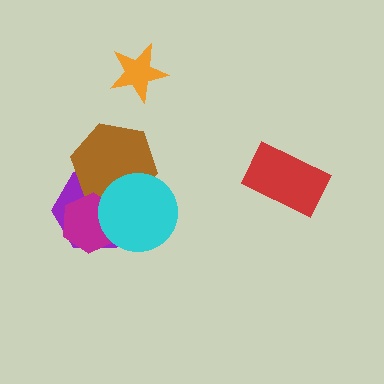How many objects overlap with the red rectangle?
0 objects overlap with the red rectangle.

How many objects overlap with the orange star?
0 objects overlap with the orange star.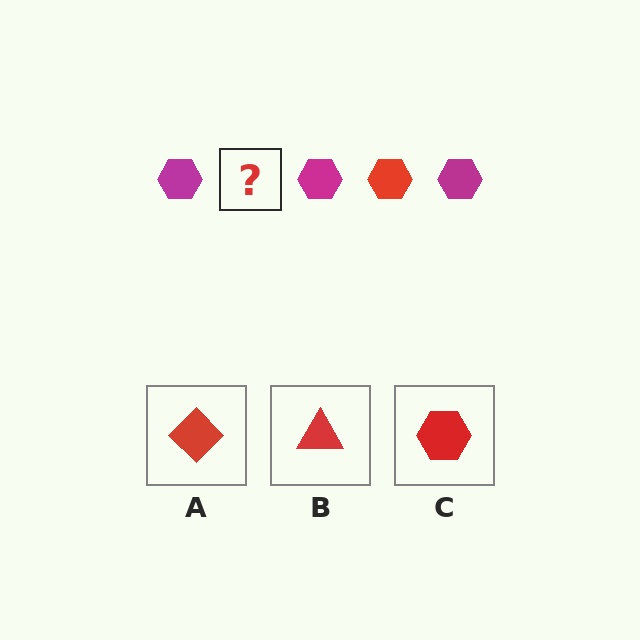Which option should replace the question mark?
Option C.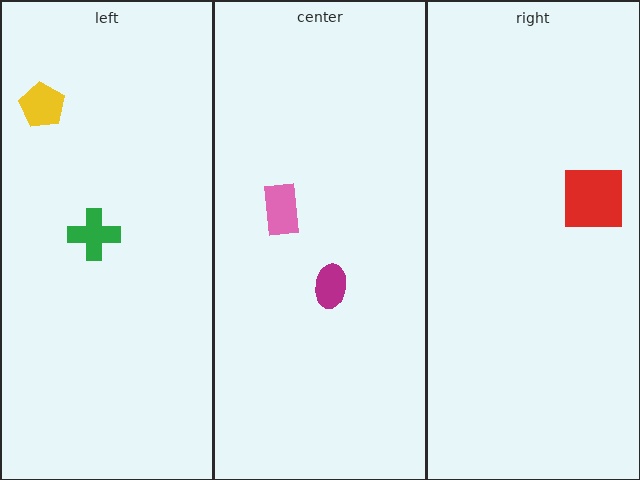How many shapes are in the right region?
1.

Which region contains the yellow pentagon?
The left region.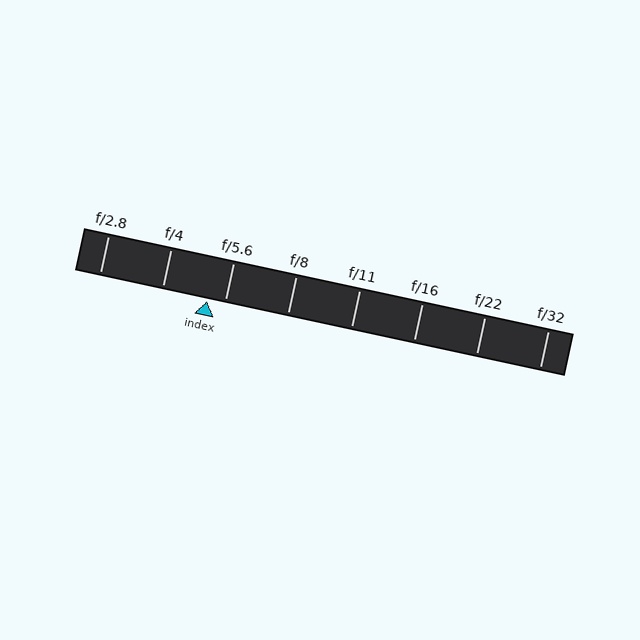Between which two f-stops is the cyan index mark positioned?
The index mark is between f/4 and f/5.6.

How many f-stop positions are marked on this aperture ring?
There are 8 f-stop positions marked.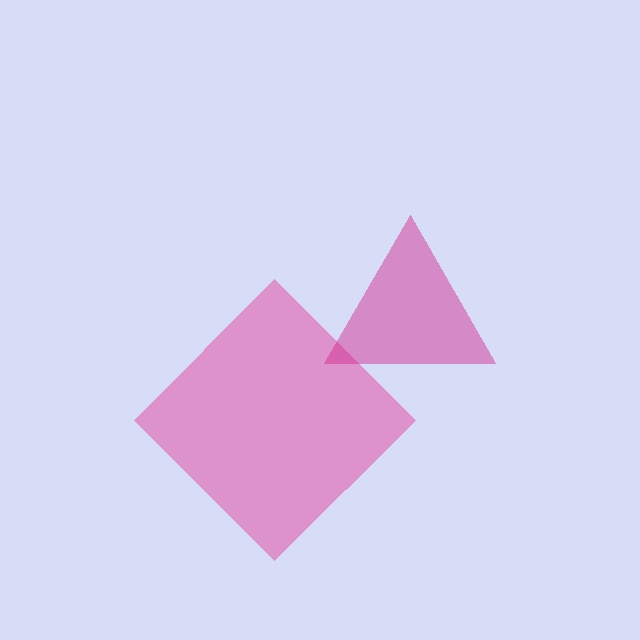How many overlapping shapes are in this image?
There are 2 overlapping shapes in the image.